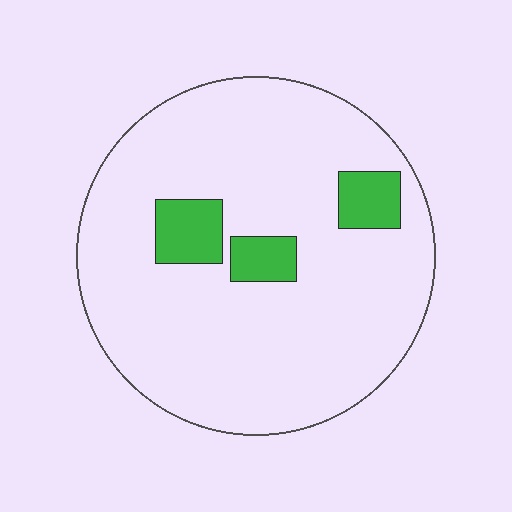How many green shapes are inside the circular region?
3.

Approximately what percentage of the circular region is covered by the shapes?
Approximately 10%.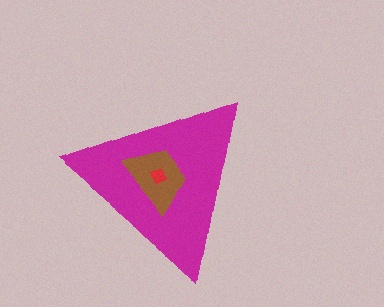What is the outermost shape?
The magenta triangle.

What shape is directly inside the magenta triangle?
The brown trapezoid.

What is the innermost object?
The red diamond.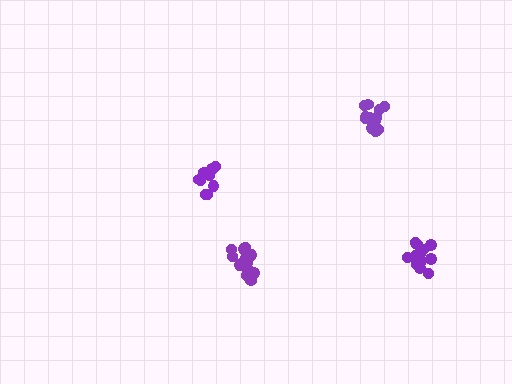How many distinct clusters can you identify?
There are 4 distinct clusters.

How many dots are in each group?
Group 1: 14 dots, Group 2: 10 dots, Group 3: 14 dots, Group 4: 15 dots (53 total).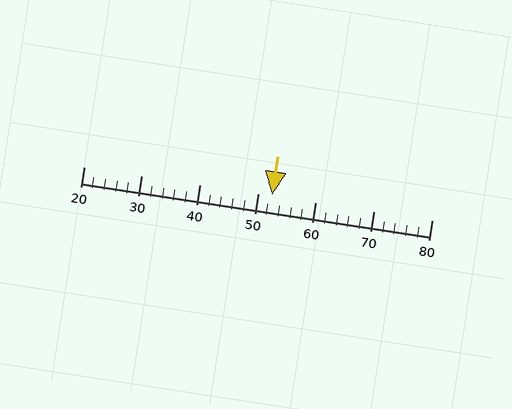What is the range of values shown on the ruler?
The ruler shows values from 20 to 80.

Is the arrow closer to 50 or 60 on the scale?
The arrow is closer to 50.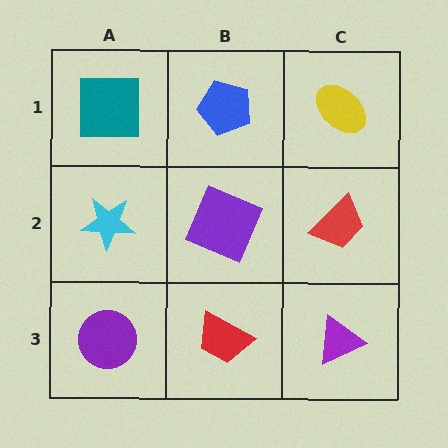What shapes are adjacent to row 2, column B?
A blue pentagon (row 1, column B), a red trapezoid (row 3, column B), a cyan star (row 2, column A), a red trapezoid (row 2, column C).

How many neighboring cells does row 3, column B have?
3.